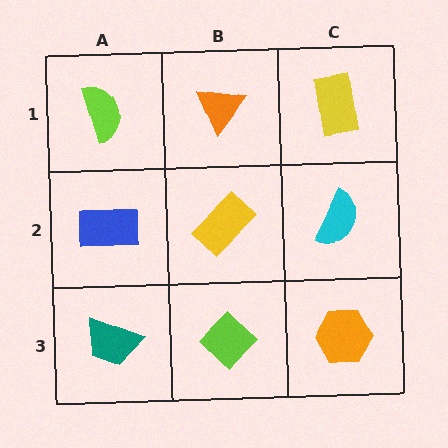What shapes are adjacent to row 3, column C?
A cyan semicircle (row 2, column C), a lime diamond (row 3, column B).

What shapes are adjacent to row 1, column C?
A cyan semicircle (row 2, column C), an orange triangle (row 1, column B).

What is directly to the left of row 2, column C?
A yellow rectangle.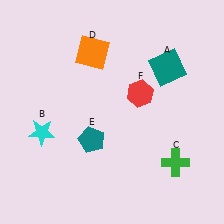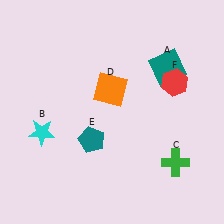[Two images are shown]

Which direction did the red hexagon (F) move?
The red hexagon (F) moved right.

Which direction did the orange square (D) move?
The orange square (D) moved down.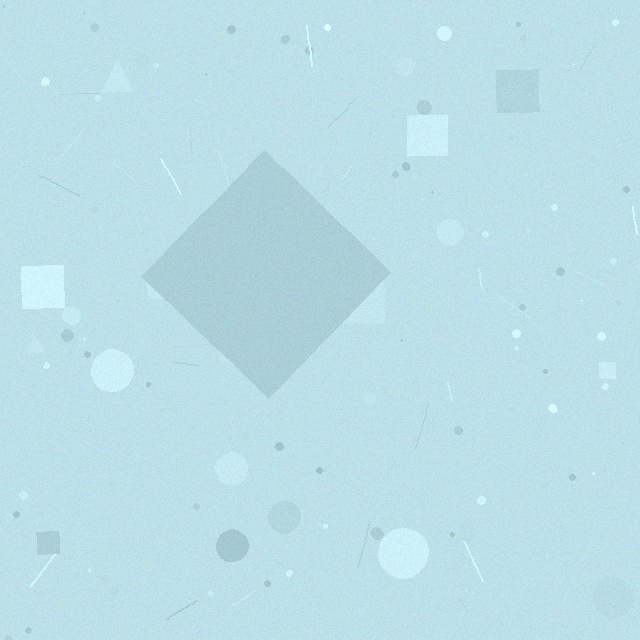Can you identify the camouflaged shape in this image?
The camouflaged shape is a diamond.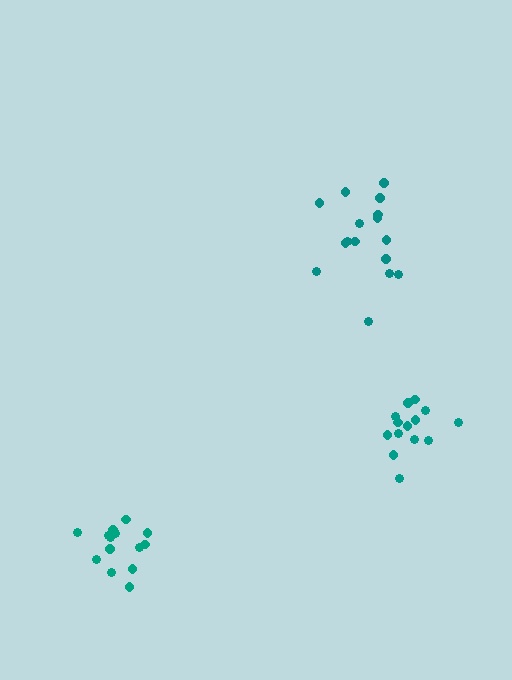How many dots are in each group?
Group 1: 14 dots, Group 2: 16 dots, Group 3: 14 dots (44 total).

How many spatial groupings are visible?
There are 3 spatial groupings.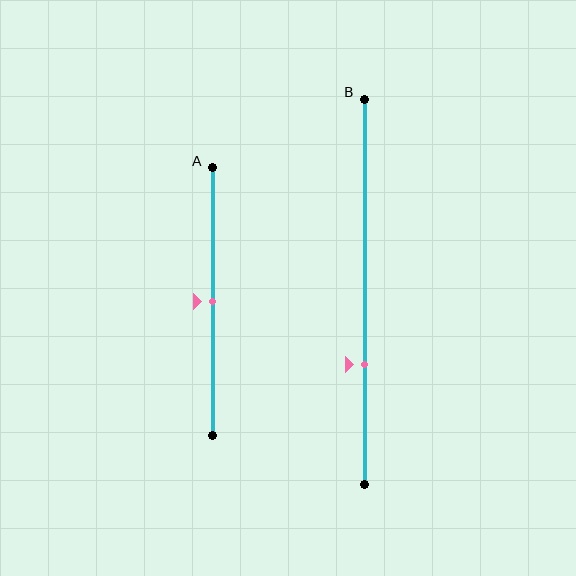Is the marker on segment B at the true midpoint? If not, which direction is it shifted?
No, the marker on segment B is shifted downward by about 19% of the segment length.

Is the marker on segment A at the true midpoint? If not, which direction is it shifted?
Yes, the marker on segment A is at the true midpoint.